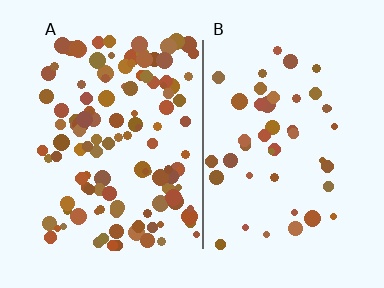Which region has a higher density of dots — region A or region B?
A (the left).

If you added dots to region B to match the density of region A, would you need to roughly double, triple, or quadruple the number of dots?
Approximately triple.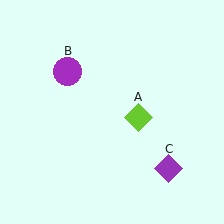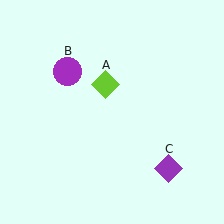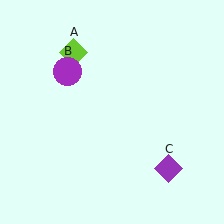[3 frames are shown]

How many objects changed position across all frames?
1 object changed position: lime diamond (object A).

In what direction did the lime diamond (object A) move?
The lime diamond (object A) moved up and to the left.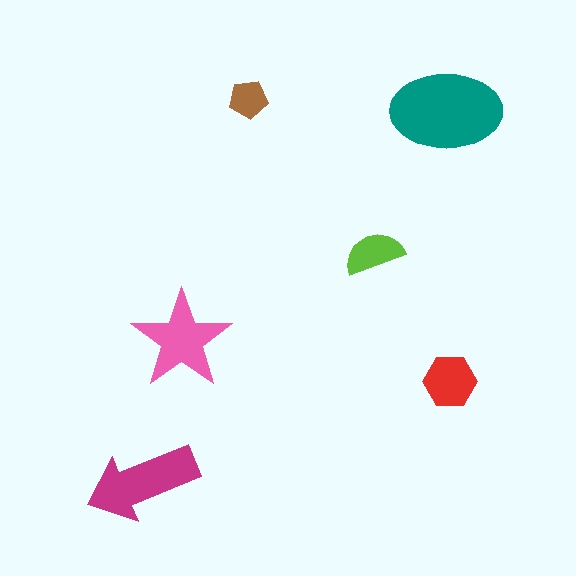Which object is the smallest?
The brown pentagon.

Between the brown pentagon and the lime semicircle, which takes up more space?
The lime semicircle.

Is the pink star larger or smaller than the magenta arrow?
Smaller.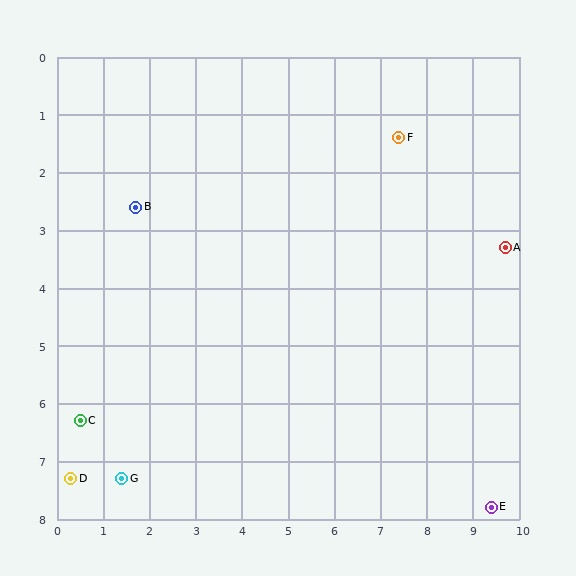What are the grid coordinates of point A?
Point A is at approximately (9.7, 3.3).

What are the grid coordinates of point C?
Point C is at approximately (0.5, 6.3).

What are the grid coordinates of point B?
Point B is at approximately (1.7, 2.6).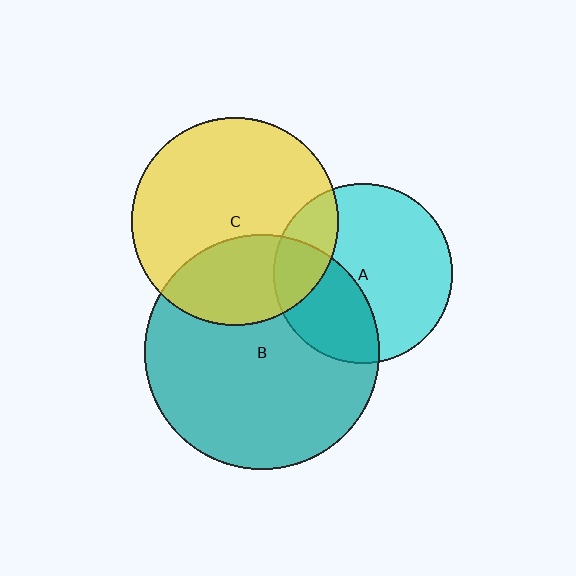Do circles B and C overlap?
Yes.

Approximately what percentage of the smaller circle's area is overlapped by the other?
Approximately 30%.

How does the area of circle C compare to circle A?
Approximately 1.3 times.